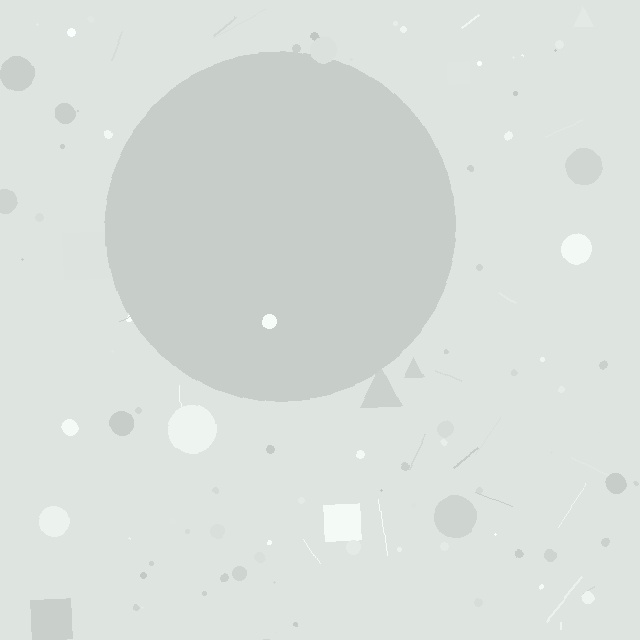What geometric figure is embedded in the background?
A circle is embedded in the background.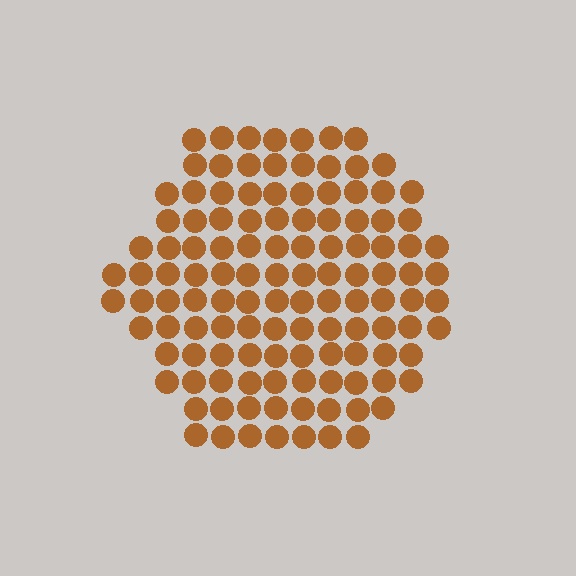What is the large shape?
The large shape is a hexagon.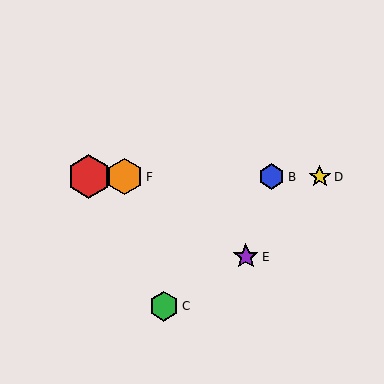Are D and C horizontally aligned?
No, D is at y≈177 and C is at y≈306.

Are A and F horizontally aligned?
Yes, both are at y≈177.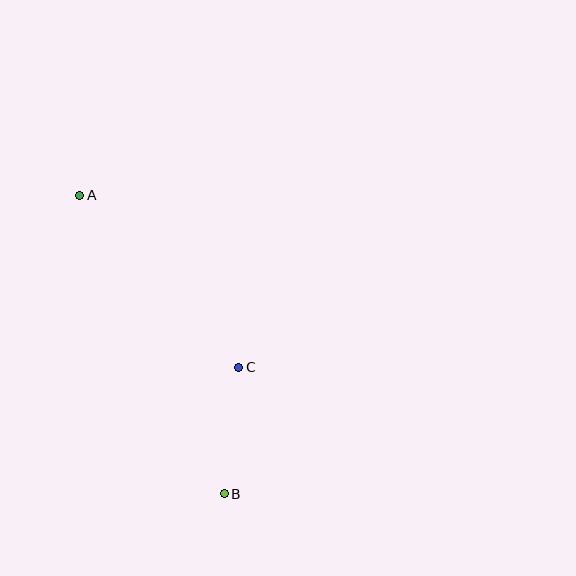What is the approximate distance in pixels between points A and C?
The distance between A and C is approximately 234 pixels.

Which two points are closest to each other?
Points B and C are closest to each other.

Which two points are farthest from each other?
Points A and B are farthest from each other.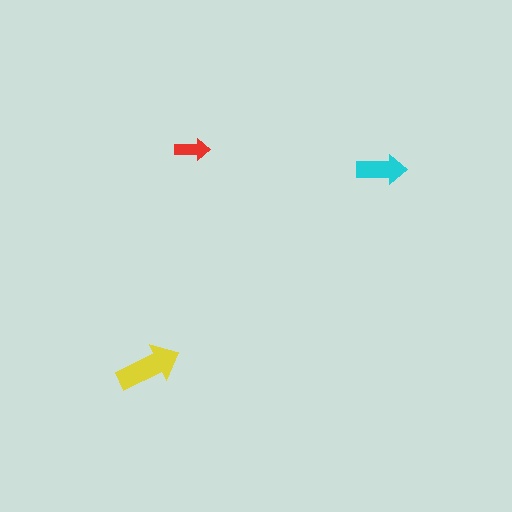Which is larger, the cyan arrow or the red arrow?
The cyan one.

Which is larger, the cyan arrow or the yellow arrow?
The yellow one.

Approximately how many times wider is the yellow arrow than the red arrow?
About 2 times wider.